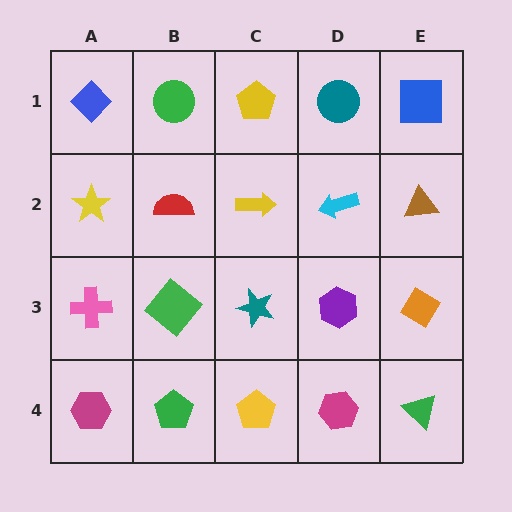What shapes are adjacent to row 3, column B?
A red semicircle (row 2, column B), a green pentagon (row 4, column B), a pink cross (row 3, column A), a teal star (row 3, column C).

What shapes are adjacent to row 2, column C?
A yellow pentagon (row 1, column C), a teal star (row 3, column C), a red semicircle (row 2, column B), a cyan arrow (row 2, column D).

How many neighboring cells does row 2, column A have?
3.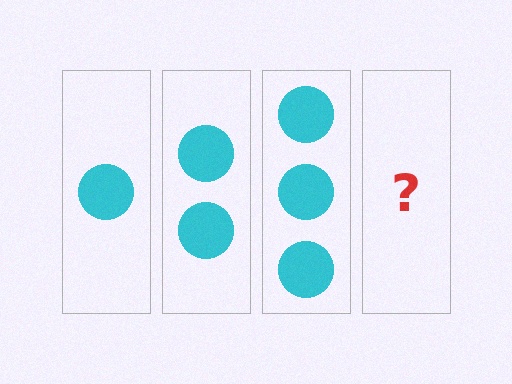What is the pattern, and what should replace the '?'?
The pattern is that each step adds one more circle. The '?' should be 4 circles.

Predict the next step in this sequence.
The next step is 4 circles.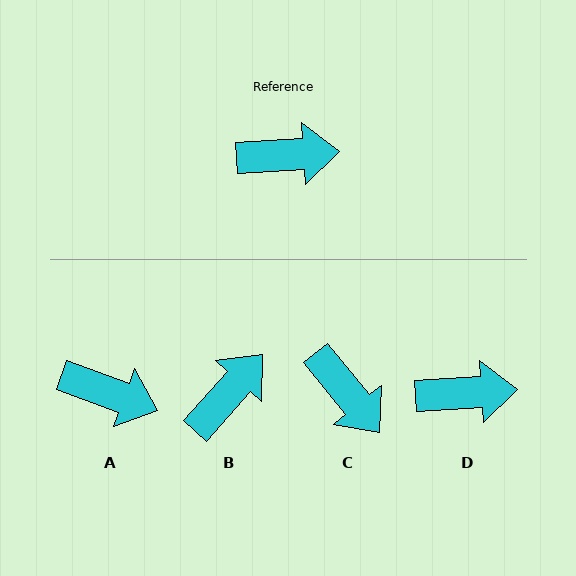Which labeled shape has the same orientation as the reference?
D.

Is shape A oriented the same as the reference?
No, it is off by about 24 degrees.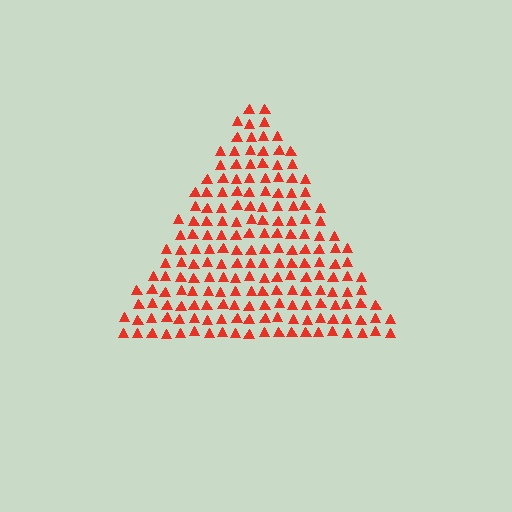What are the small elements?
The small elements are triangles.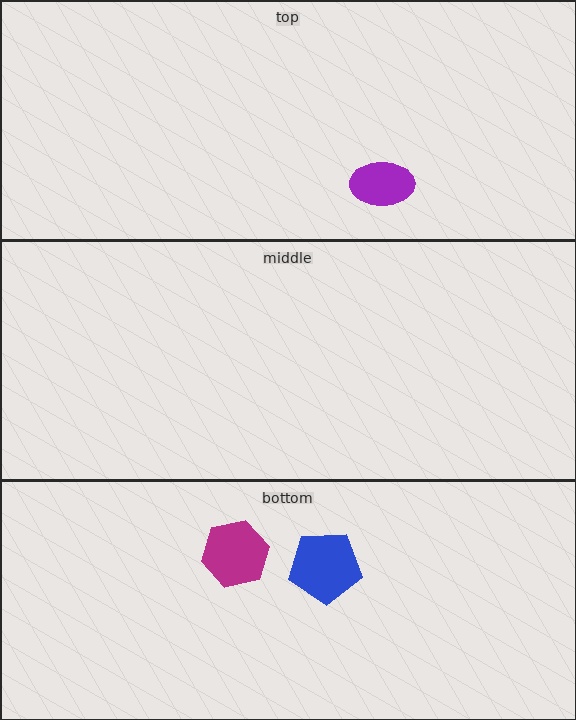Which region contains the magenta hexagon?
The bottom region.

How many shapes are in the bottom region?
2.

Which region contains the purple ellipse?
The top region.